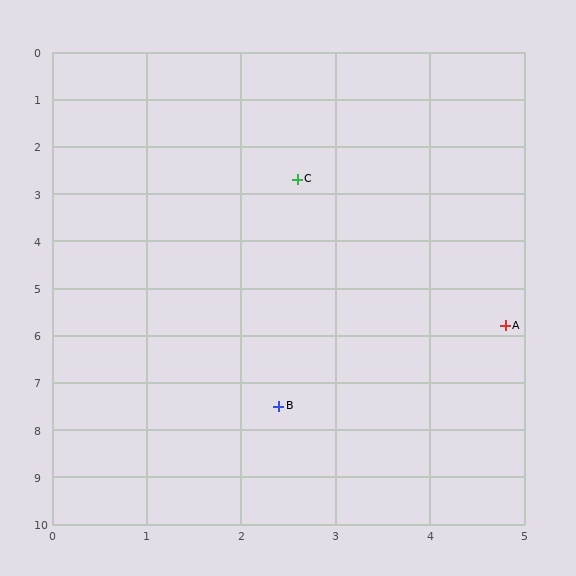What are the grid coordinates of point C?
Point C is at approximately (2.6, 2.7).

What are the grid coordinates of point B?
Point B is at approximately (2.4, 7.5).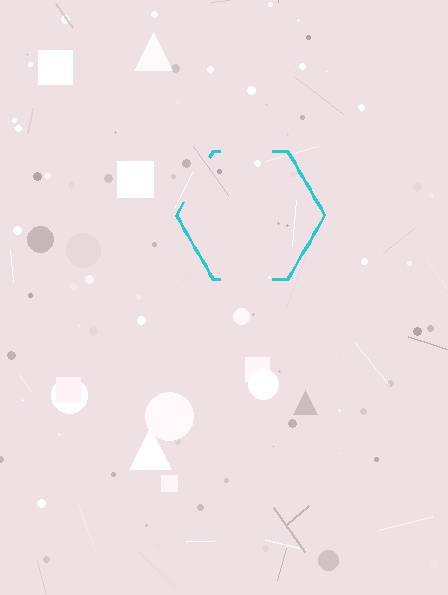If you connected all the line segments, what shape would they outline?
They would outline a hexagon.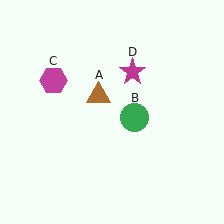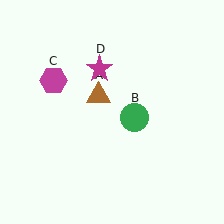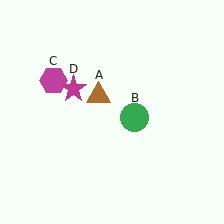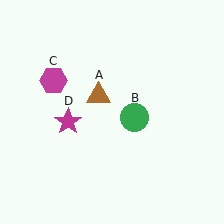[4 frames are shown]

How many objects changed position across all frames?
1 object changed position: magenta star (object D).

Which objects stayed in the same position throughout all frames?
Brown triangle (object A) and green circle (object B) and magenta hexagon (object C) remained stationary.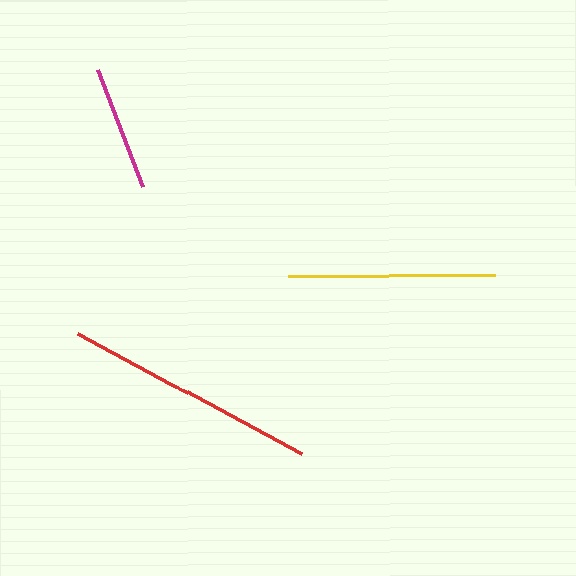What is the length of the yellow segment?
The yellow segment is approximately 207 pixels long.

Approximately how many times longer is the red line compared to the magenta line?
The red line is approximately 2.0 times the length of the magenta line.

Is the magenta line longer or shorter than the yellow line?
The yellow line is longer than the magenta line.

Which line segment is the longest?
The red line is the longest at approximately 254 pixels.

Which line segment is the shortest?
The magenta line is the shortest at approximately 125 pixels.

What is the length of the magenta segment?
The magenta segment is approximately 125 pixels long.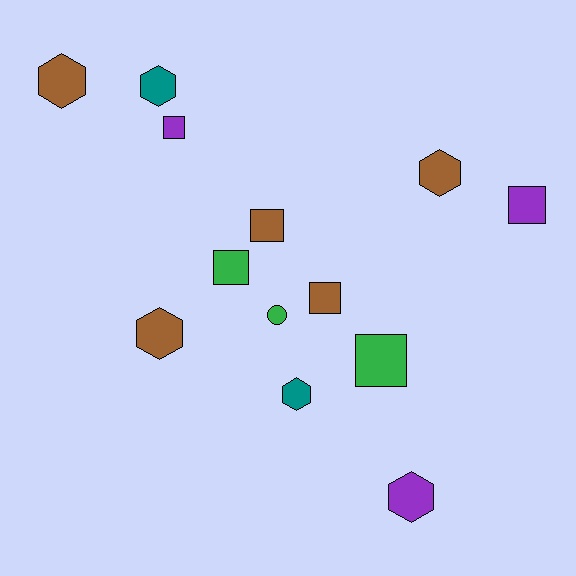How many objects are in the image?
There are 13 objects.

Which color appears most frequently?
Brown, with 5 objects.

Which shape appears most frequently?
Square, with 6 objects.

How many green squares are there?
There are 2 green squares.